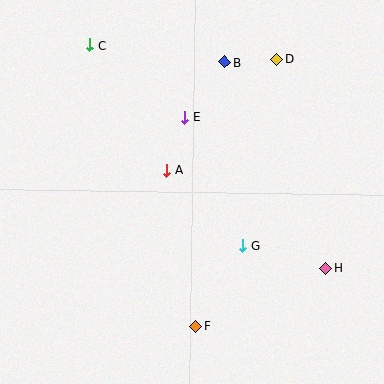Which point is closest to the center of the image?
Point A at (167, 170) is closest to the center.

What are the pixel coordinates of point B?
Point B is at (225, 62).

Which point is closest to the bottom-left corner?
Point F is closest to the bottom-left corner.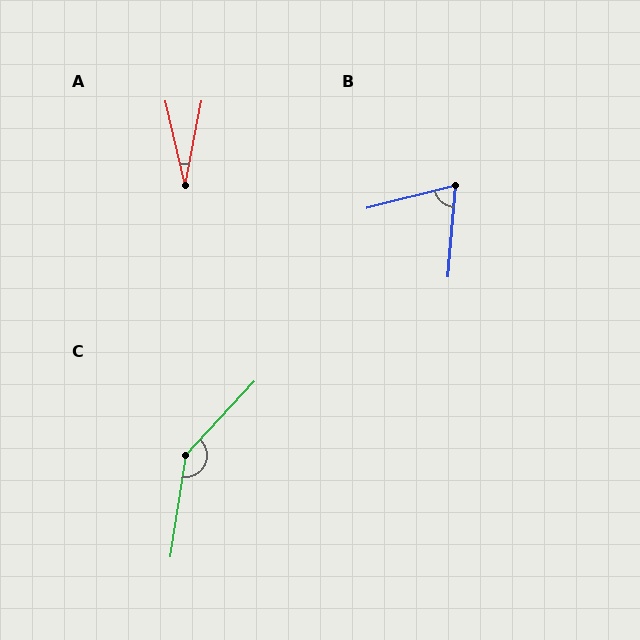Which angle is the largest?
C, at approximately 146 degrees.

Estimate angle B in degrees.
Approximately 71 degrees.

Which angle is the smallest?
A, at approximately 24 degrees.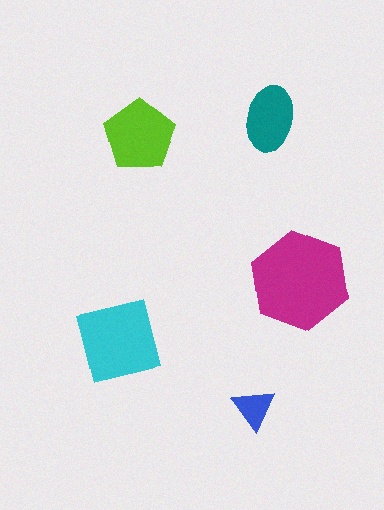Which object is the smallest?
The blue triangle.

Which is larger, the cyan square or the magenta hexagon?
The magenta hexagon.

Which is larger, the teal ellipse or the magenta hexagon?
The magenta hexagon.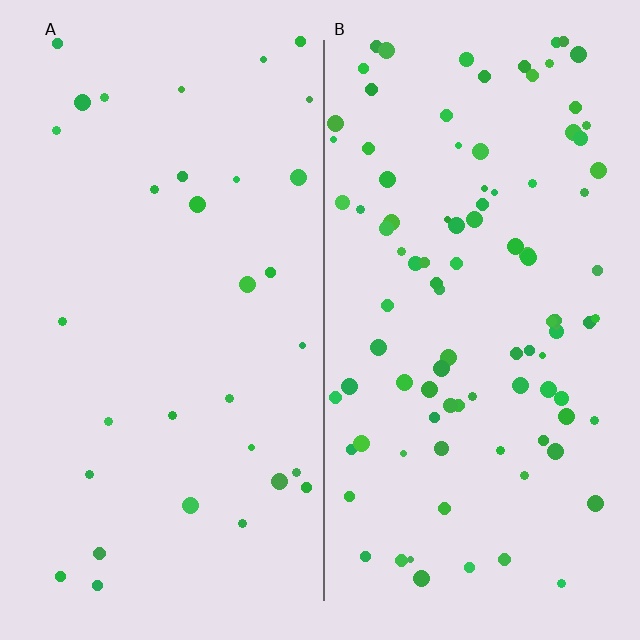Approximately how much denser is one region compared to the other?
Approximately 3.1× — region B over region A.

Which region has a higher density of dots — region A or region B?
B (the right).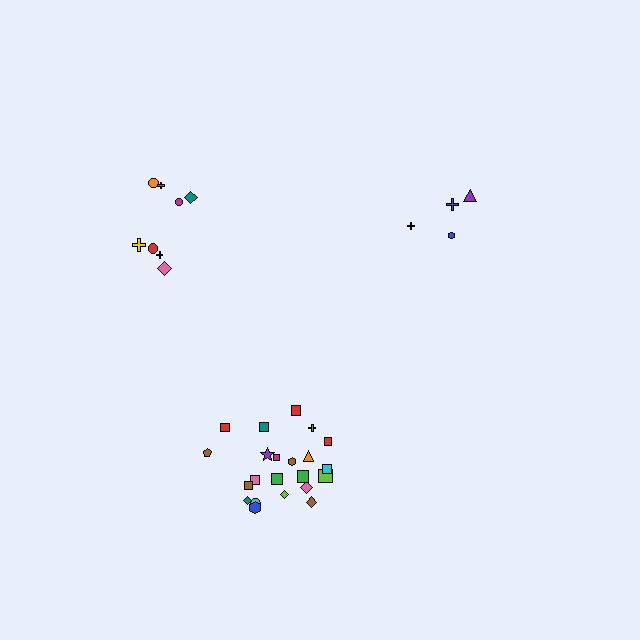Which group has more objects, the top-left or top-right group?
The top-left group.